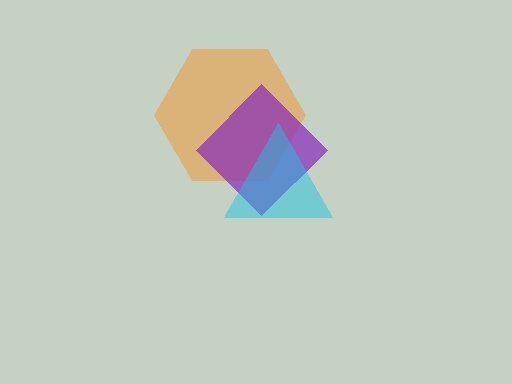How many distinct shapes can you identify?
There are 3 distinct shapes: an orange hexagon, a purple diamond, a cyan triangle.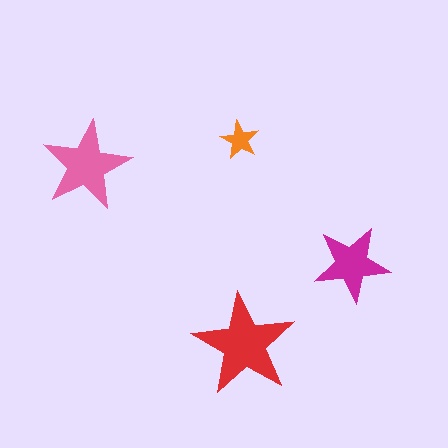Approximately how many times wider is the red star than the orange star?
About 2.5 times wider.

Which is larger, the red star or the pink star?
The red one.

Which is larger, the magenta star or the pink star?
The pink one.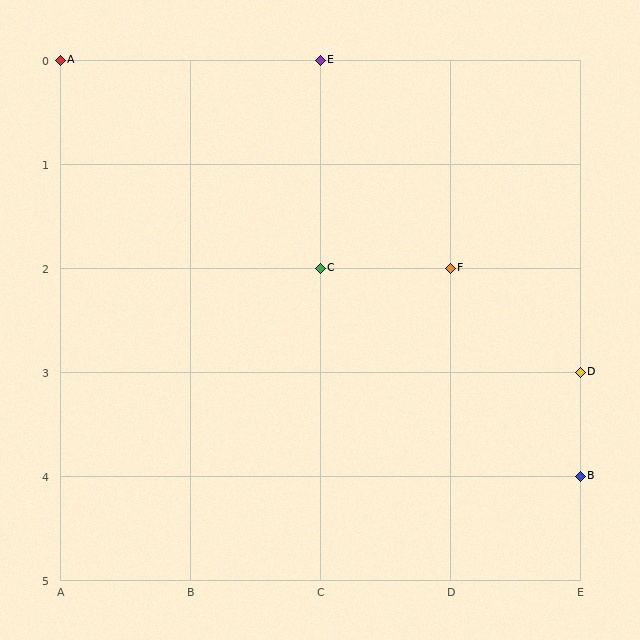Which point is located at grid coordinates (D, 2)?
Point F is at (D, 2).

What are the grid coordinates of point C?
Point C is at grid coordinates (C, 2).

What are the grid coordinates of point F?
Point F is at grid coordinates (D, 2).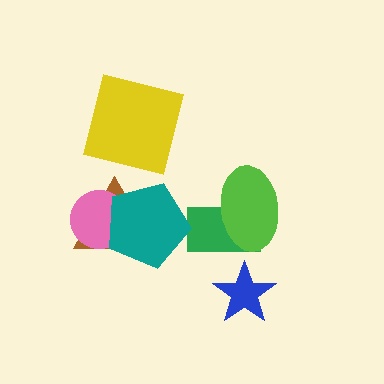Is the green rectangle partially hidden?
Yes, it is partially covered by another shape.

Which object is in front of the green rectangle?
The lime ellipse is in front of the green rectangle.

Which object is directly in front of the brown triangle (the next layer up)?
The pink circle is directly in front of the brown triangle.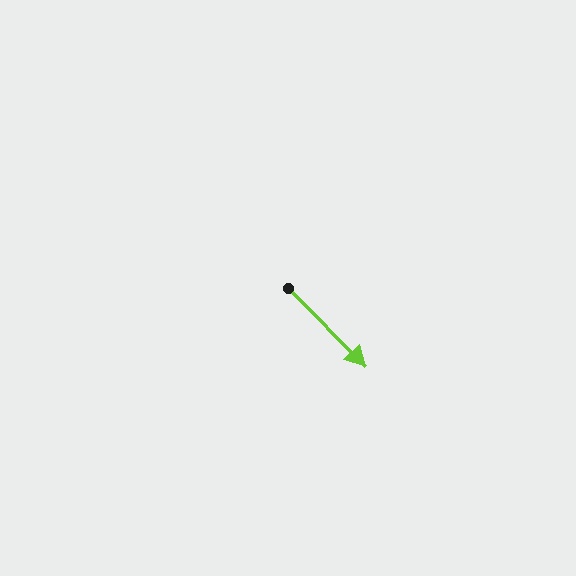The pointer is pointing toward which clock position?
Roughly 5 o'clock.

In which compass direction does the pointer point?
Southeast.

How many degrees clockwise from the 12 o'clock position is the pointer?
Approximately 135 degrees.